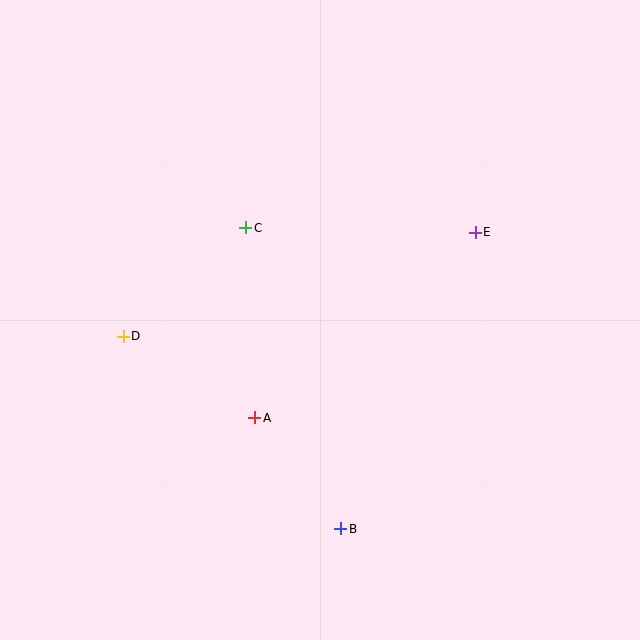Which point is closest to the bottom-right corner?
Point B is closest to the bottom-right corner.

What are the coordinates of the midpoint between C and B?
The midpoint between C and B is at (293, 378).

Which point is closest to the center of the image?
Point A at (255, 418) is closest to the center.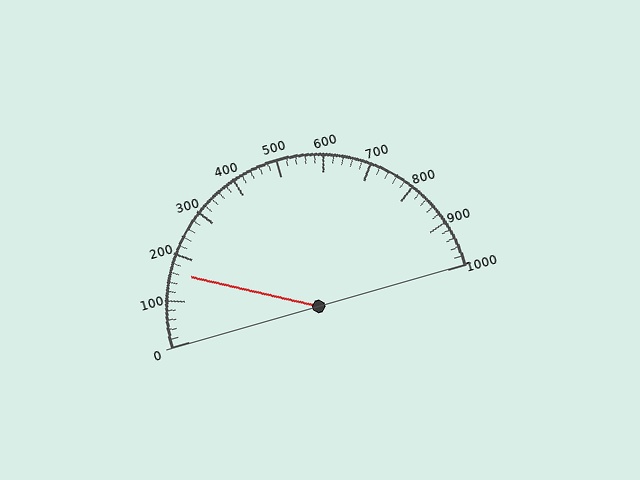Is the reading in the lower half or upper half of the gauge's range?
The reading is in the lower half of the range (0 to 1000).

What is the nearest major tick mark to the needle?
The nearest major tick mark is 200.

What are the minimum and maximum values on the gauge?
The gauge ranges from 0 to 1000.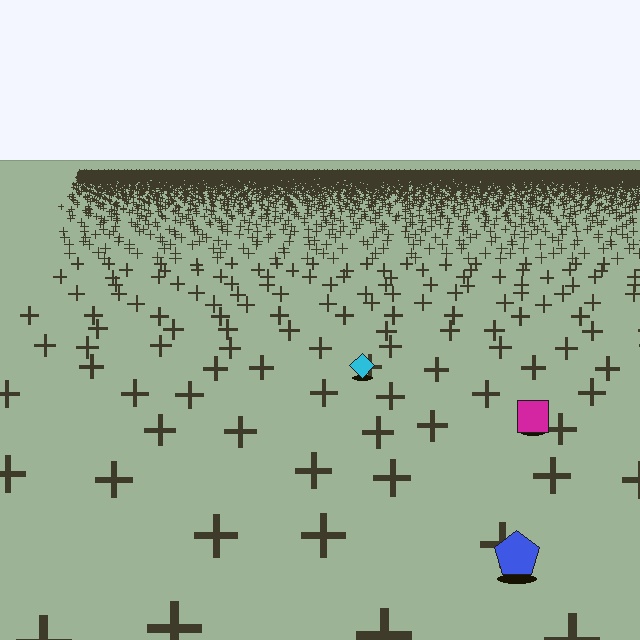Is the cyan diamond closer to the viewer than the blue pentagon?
No. The blue pentagon is closer — you can tell from the texture gradient: the ground texture is coarser near it.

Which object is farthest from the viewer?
The cyan diamond is farthest from the viewer. It appears smaller and the ground texture around it is denser.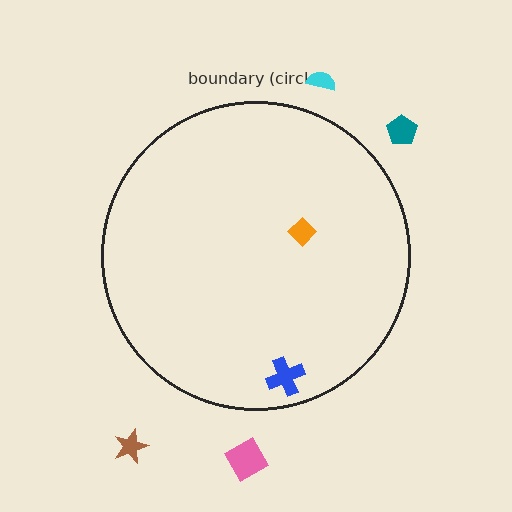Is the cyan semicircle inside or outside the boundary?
Outside.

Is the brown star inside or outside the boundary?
Outside.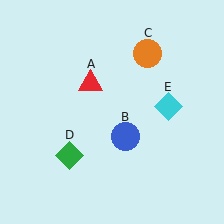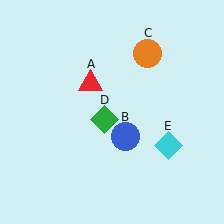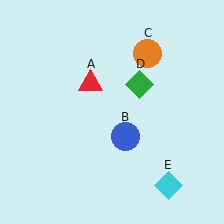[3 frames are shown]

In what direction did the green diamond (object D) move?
The green diamond (object D) moved up and to the right.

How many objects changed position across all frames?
2 objects changed position: green diamond (object D), cyan diamond (object E).